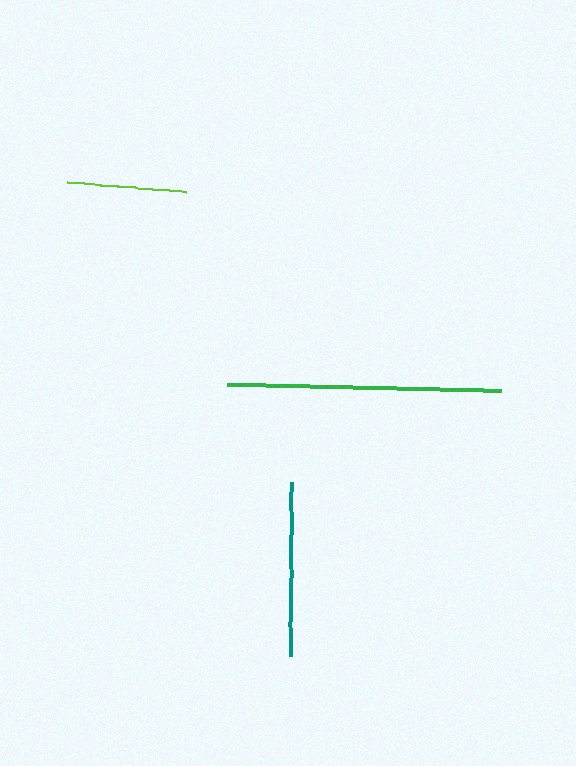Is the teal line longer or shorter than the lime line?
The teal line is longer than the lime line.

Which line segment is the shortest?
The lime line is the shortest at approximately 120 pixels.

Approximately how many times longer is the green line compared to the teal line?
The green line is approximately 1.6 times the length of the teal line.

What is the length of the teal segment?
The teal segment is approximately 174 pixels long.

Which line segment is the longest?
The green line is the longest at approximately 274 pixels.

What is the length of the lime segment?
The lime segment is approximately 120 pixels long.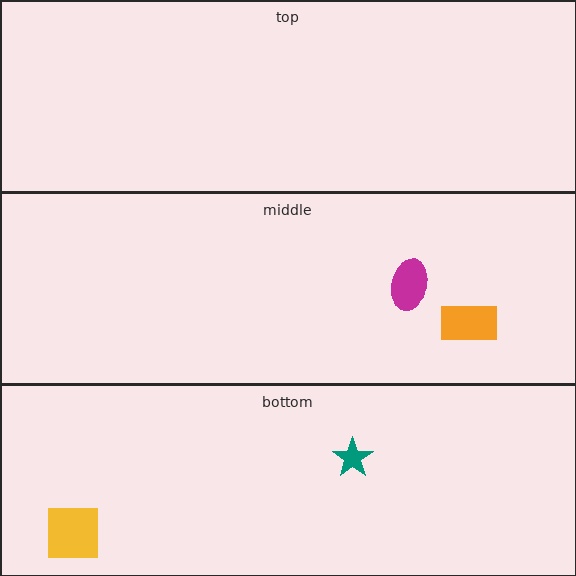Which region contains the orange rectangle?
The middle region.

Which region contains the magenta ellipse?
The middle region.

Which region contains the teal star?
The bottom region.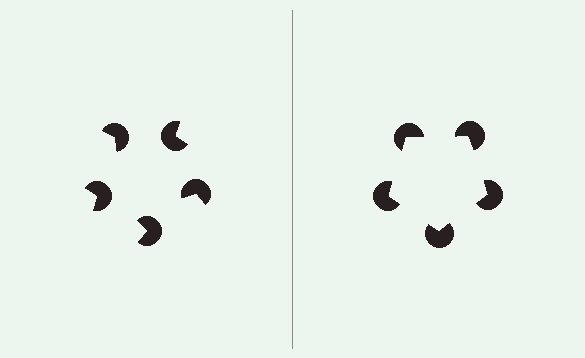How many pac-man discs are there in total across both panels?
10 — 5 on each side.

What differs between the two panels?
The pac-man discs are positioned identically on both sides; only the wedge orientations differ. On the right they align to a pentagon; on the left they are misaligned.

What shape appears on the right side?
An illusory pentagon.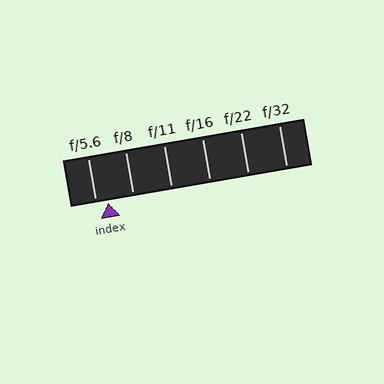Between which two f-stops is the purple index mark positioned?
The index mark is between f/5.6 and f/8.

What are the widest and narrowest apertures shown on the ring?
The widest aperture shown is f/5.6 and the narrowest is f/32.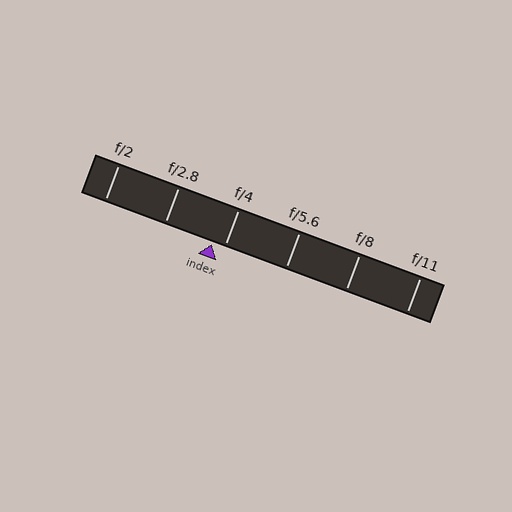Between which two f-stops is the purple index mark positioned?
The index mark is between f/2.8 and f/4.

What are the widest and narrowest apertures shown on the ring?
The widest aperture shown is f/2 and the narrowest is f/11.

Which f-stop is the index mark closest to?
The index mark is closest to f/4.